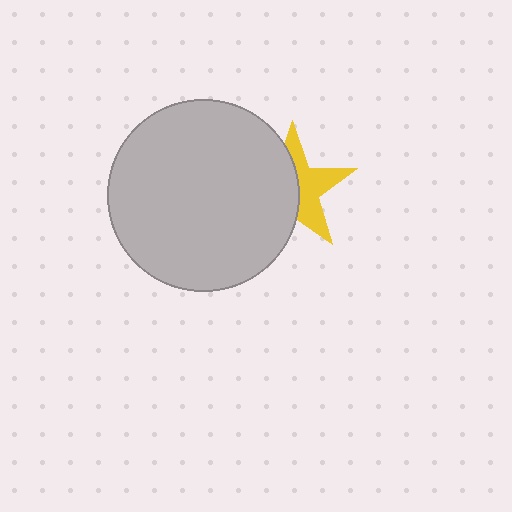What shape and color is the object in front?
The object in front is a light gray circle.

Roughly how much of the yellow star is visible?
About half of it is visible (roughly 47%).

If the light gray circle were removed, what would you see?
You would see the complete yellow star.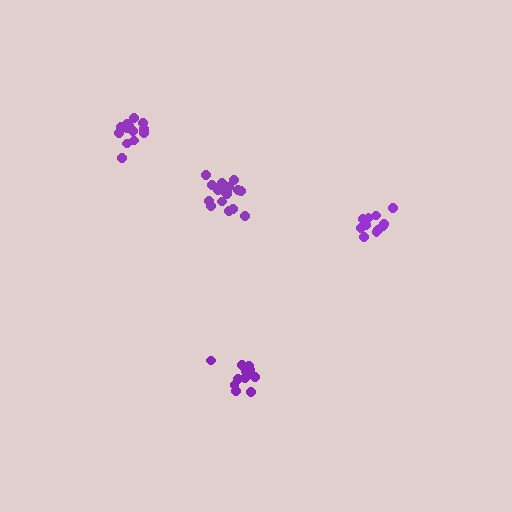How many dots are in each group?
Group 1: 14 dots, Group 2: 12 dots, Group 3: 13 dots, Group 4: 17 dots (56 total).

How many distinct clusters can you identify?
There are 4 distinct clusters.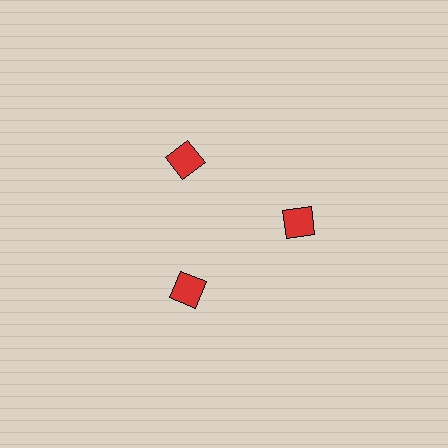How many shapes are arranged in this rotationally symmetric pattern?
There are 3 shapes, arranged in 3 groups of 1.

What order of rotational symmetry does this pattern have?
This pattern has 3-fold rotational symmetry.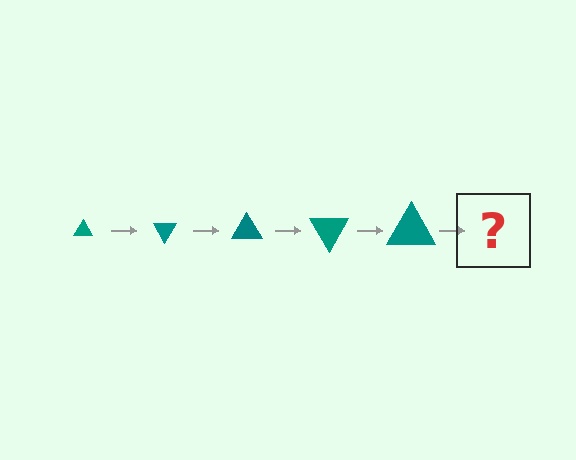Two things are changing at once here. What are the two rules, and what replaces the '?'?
The two rules are that the triangle grows larger each step and it rotates 60 degrees each step. The '?' should be a triangle, larger than the previous one and rotated 300 degrees from the start.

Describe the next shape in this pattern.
It should be a triangle, larger than the previous one and rotated 300 degrees from the start.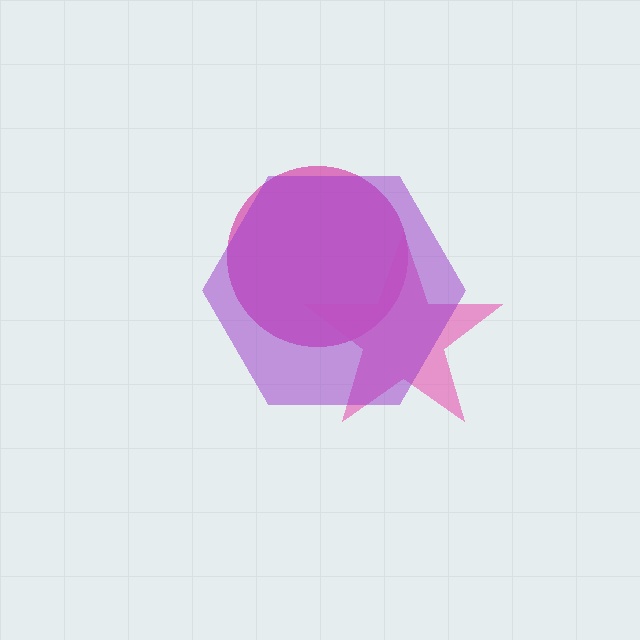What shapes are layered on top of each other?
The layered shapes are: a magenta circle, a pink star, a purple hexagon.